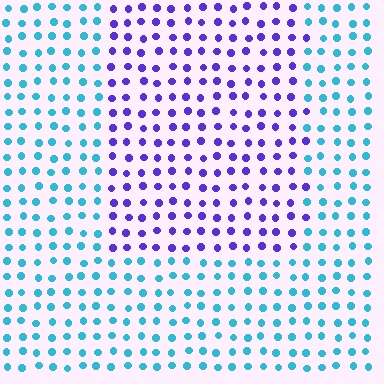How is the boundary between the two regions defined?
The boundary is defined purely by a slight shift in hue (about 66 degrees). Spacing, size, and orientation are identical on both sides.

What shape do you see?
I see a rectangle.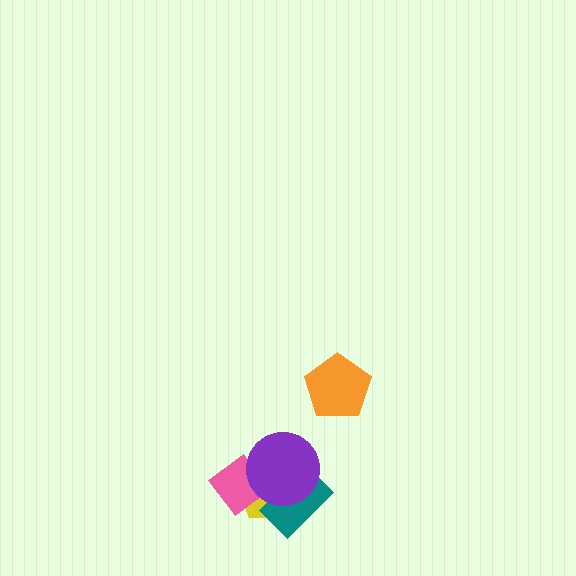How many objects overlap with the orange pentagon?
0 objects overlap with the orange pentagon.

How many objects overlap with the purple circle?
3 objects overlap with the purple circle.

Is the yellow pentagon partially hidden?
Yes, it is partially covered by another shape.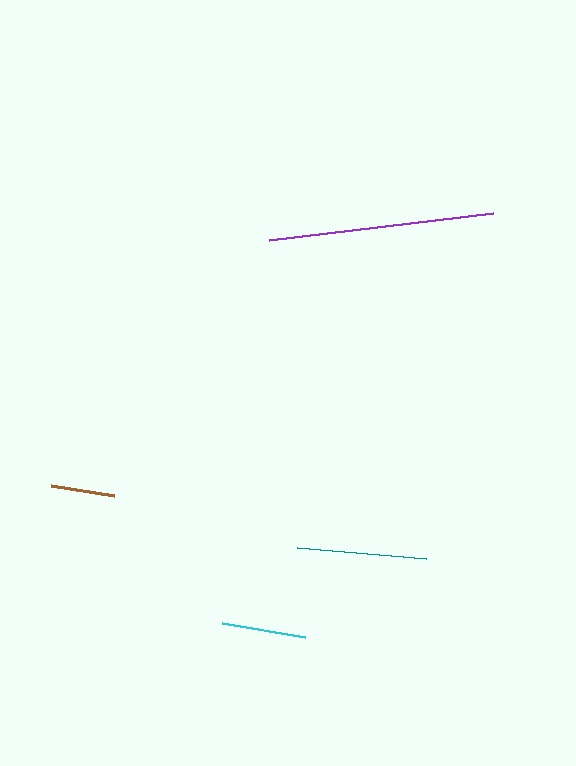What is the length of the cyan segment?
The cyan segment is approximately 84 pixels long.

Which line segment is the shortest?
The brown line is the shortest at approximately 64 pixels.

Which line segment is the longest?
The purple line is the longest at approximately 226 pixels.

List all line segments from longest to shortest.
From longest to shortest: purple, teal, cyan, brown.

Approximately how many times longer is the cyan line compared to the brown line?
The cyan line is approximately 1.3 times the length of the brown line.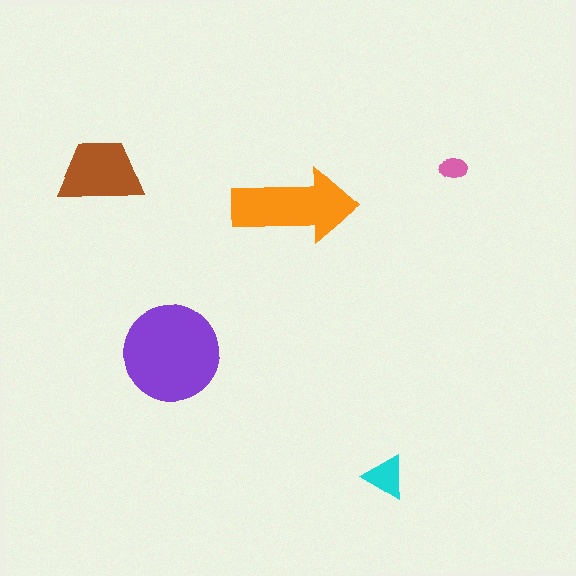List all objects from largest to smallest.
The purple circle, the orange arrow, the brown trapezoid, the cyan triangle, the pink ellipse.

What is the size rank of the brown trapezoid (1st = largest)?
3rd.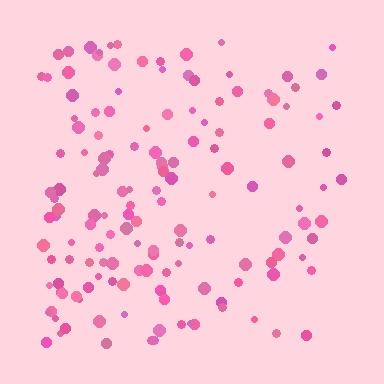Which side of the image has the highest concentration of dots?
The left.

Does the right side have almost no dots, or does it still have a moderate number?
Still a moderate number, just noticeably fewer than the left.